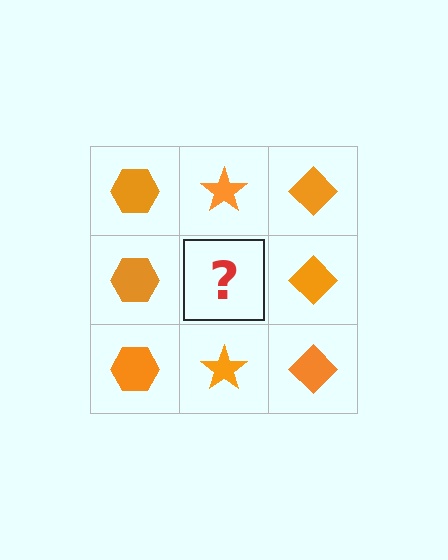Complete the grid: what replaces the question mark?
The question mark should be replaced with an orange star.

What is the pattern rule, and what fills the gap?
The rule is that each column has a consistent shape. The gap should be filled with an orange star.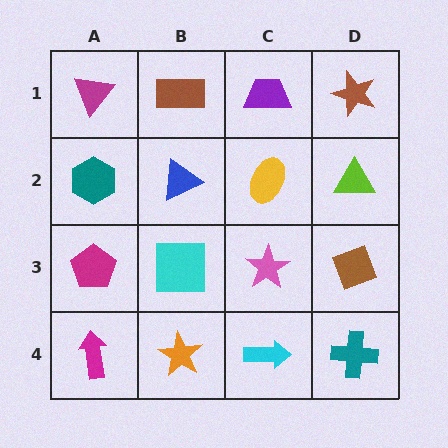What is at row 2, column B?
A blue triangle.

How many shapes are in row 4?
4 shapes.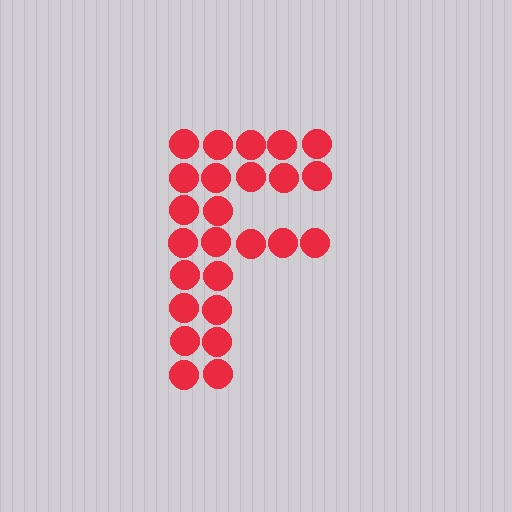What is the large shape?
The large shape is the letter F.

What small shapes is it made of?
It is made of small circles.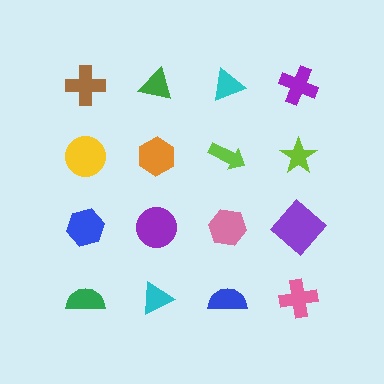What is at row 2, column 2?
An orange hexagon.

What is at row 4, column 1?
A green semicircle.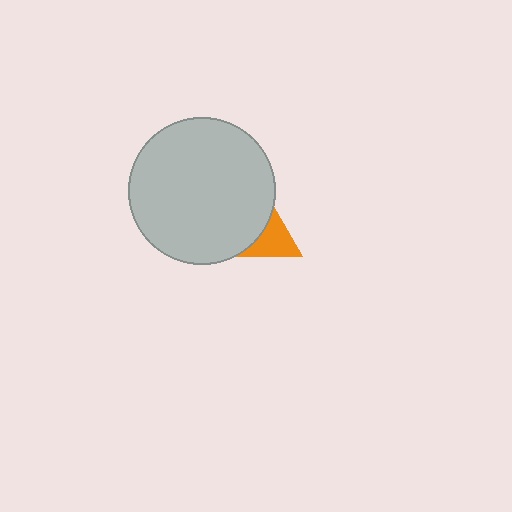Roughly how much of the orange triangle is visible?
A small part of it is visible (roughly 39%).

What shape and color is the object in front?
The object in front is a light gray circle.